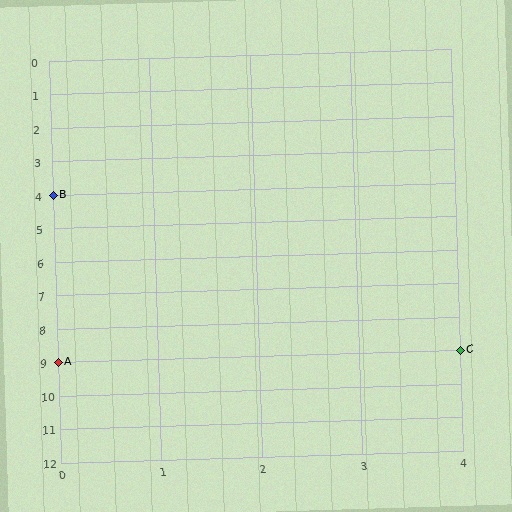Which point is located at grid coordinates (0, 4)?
Point B is at (0, 4).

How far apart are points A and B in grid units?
Points A and B are 5 rows apart.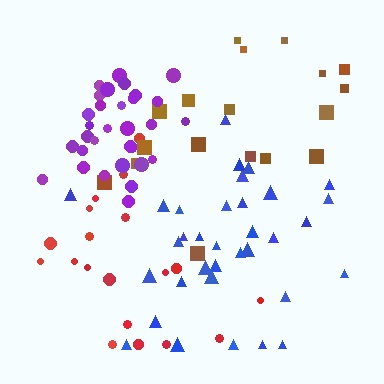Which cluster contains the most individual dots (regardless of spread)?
Blue (34).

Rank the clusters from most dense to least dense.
purple, blue, red, brown.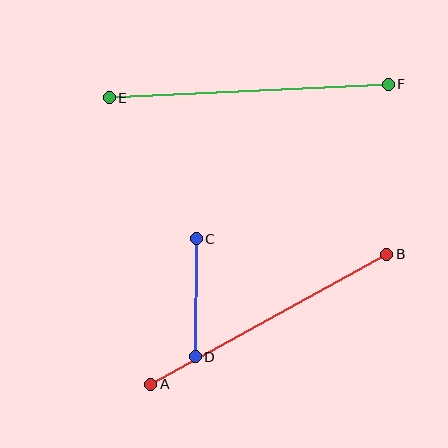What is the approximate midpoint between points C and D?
The midpoint is at approximately (196, 298) pixels.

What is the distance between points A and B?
The distance is approximately 269 pixels.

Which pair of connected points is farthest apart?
Points E and F are farthest apart.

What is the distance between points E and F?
The distance is approximately 279 pixels.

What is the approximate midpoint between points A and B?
The midpoint is at approximately (269, 319) pixels.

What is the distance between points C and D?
The distance is approximately 118 pixels.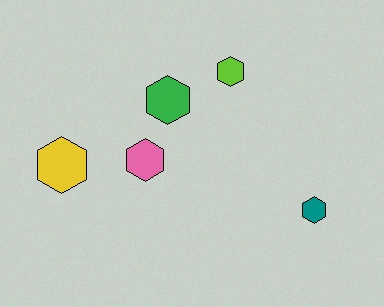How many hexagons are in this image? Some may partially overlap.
There are 5 hexagons.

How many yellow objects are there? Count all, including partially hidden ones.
There is 1 yellow object.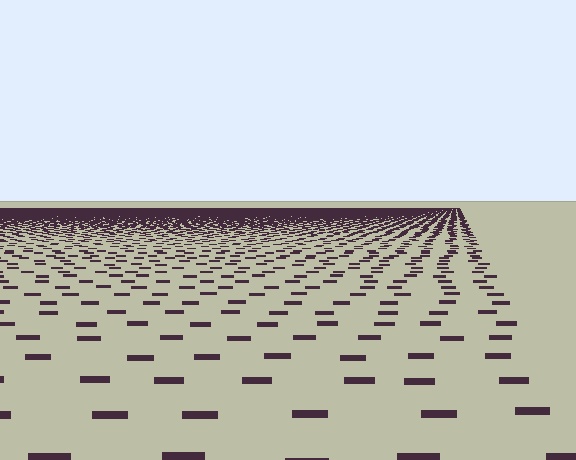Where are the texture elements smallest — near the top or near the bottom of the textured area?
Near the top.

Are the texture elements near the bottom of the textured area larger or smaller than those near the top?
Larger. Near the bottom, elements are closer to the viewer and appear at a bigger on-screen size.